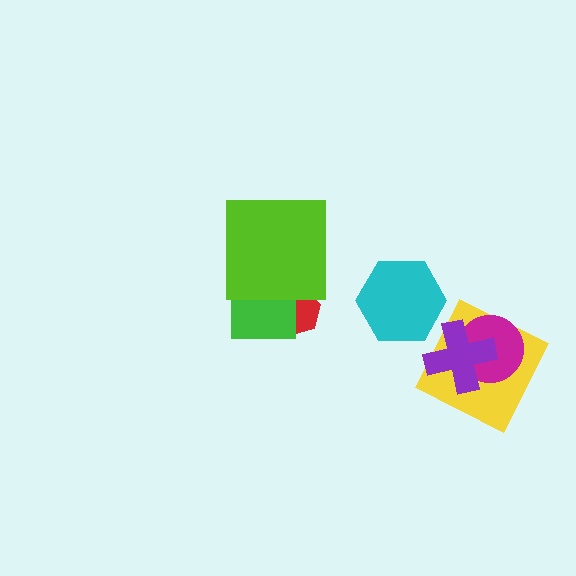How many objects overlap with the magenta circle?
2 objects overlap with the magenta circle.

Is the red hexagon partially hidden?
Yes, it is partially covered by another shape.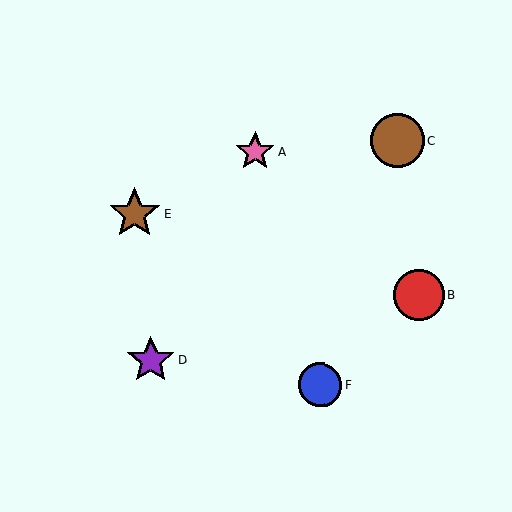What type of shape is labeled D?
Shape D is a purple star.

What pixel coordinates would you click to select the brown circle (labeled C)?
Click at (397, 141) to select the brown circle C.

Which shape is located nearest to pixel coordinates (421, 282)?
The red circle (labeled B) at (419, 295) is nearest to that location.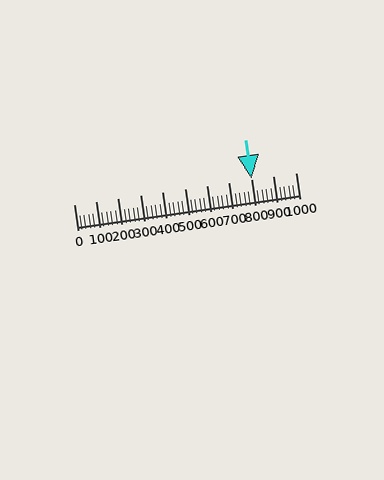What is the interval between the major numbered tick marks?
The major tick marks are spaced 100 units apart.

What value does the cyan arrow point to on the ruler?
The cyan arrow points to approximately 800.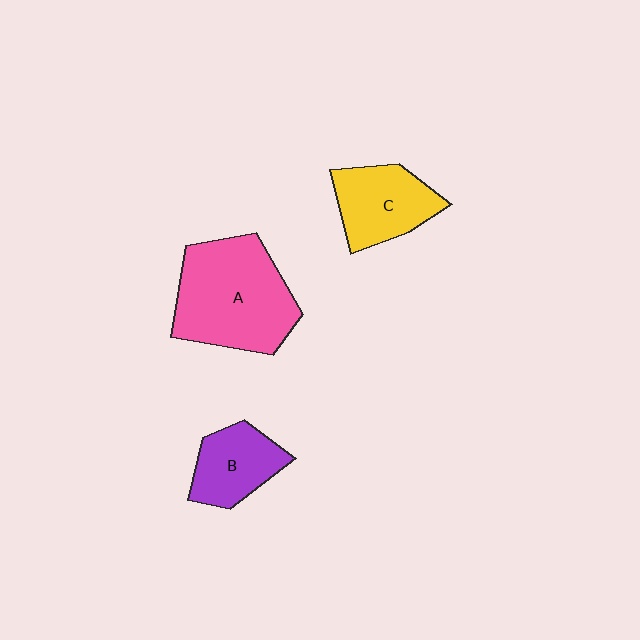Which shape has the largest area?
Shape A (pink).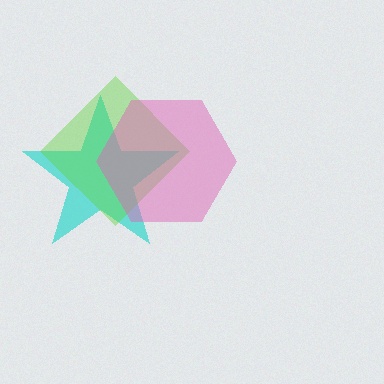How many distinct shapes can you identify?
There are 3 distinct shapes: a cyan star, a lime diamond, a pink hexagon.